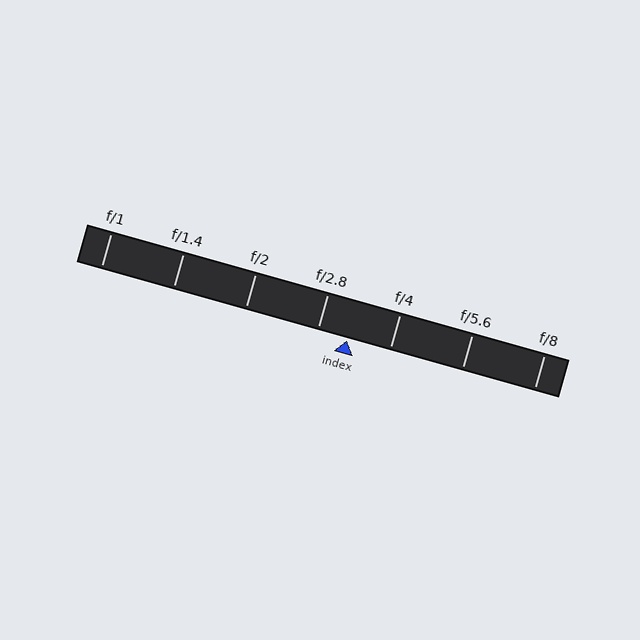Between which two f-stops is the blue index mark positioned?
The index mark is between f/2.8 and f/4.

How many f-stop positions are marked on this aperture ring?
There are 7 f-stop positions marked.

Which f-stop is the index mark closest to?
The index mark is closest to f/2.8.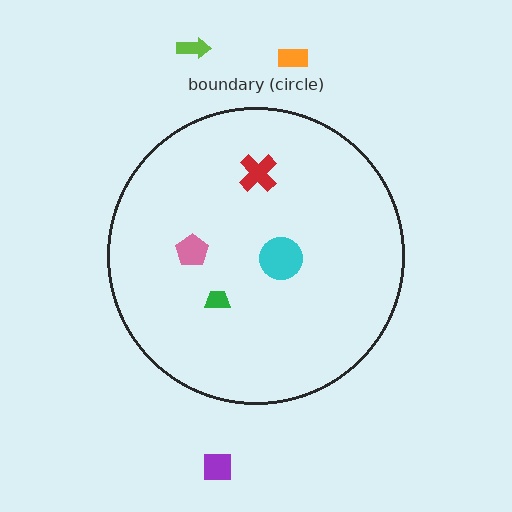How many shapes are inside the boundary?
4 inside, 3 outside.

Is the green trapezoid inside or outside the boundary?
Inside.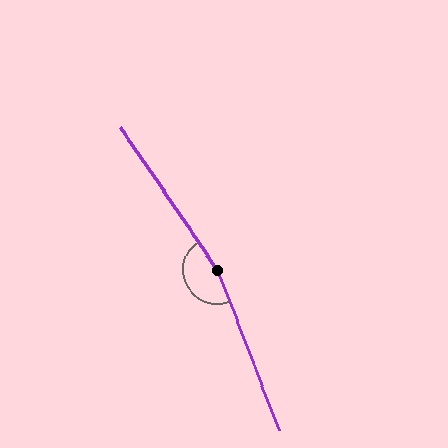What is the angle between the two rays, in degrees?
Approximately 167 degrees.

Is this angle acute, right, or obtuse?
It is obtuse.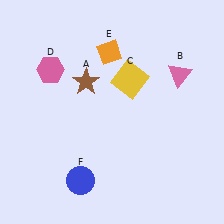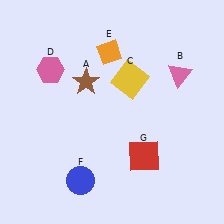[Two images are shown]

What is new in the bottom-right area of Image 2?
A red square (G) was added in the bottom-right area of Image 2.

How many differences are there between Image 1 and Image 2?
There is 1 difference between the two images.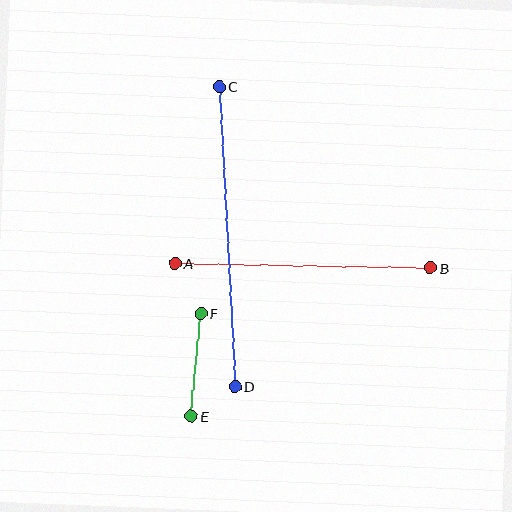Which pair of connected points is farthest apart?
Points C and D are farthest apart.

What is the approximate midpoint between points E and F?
The midpoint is at approximately (196, 365) pixels.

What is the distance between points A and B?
The distance is approximately 255 pixels.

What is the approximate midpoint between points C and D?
The midpoint is at approximately (227, 236) pixels.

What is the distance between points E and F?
The distance is approximately 103 pixels.